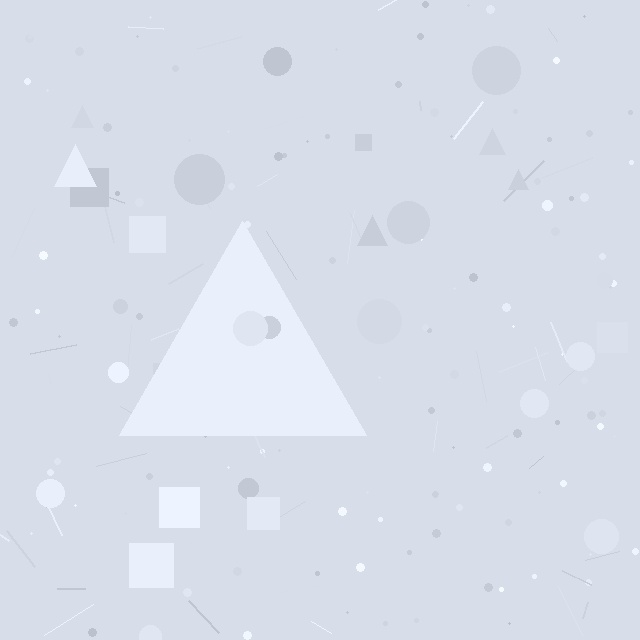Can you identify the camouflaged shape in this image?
The camouflaged shape is a triangle.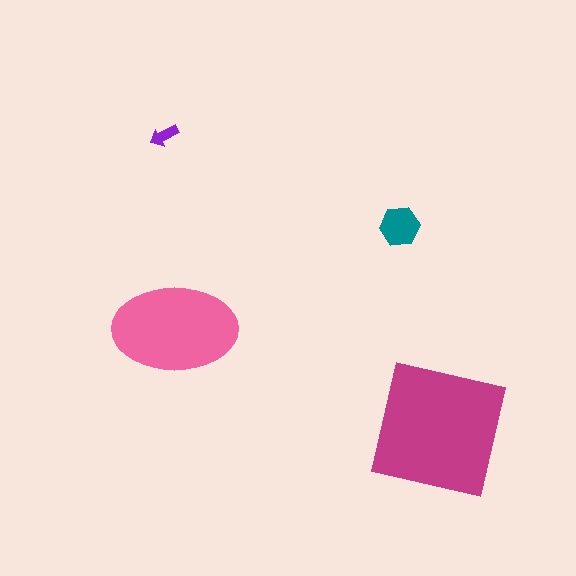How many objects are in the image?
There are 4 objects in the image.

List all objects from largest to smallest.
The magenta square, the pink ellipse, the teal hexagon, the purple arrow.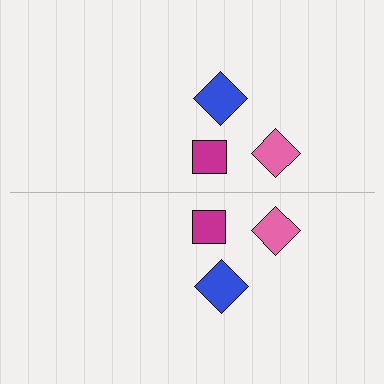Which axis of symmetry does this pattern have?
The pattern has a horizontal axis of symmetry running through the center of the image.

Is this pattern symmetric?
Yes, this pattern has bilateral (reflection) symmetry.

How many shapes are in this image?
There are 6 shapes in this image.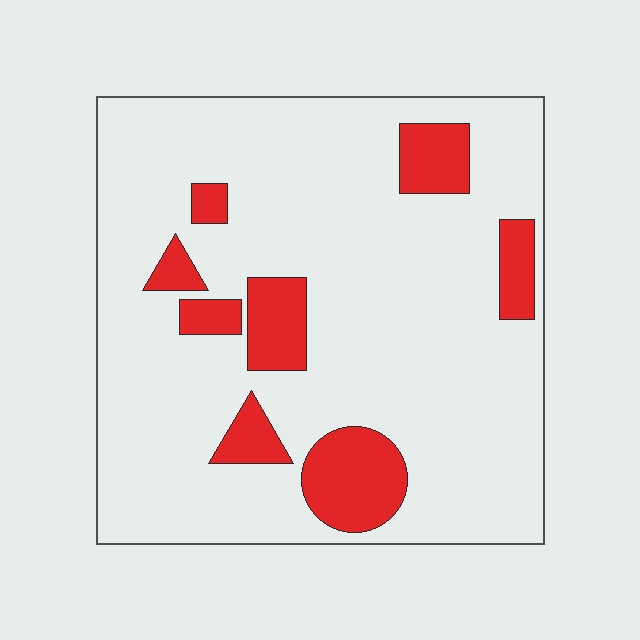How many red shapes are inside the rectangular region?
8.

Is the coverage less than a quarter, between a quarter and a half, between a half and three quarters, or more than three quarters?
Less than a quarter.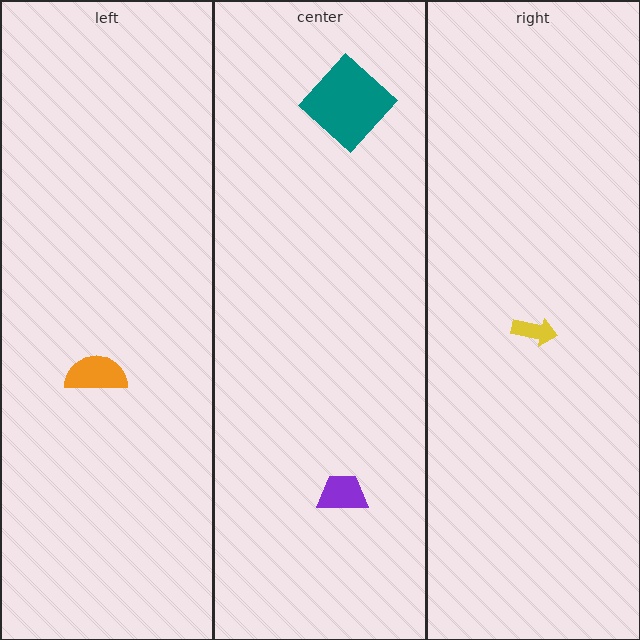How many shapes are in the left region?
1.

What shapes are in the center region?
The teal diamond, the purple trapezoid.